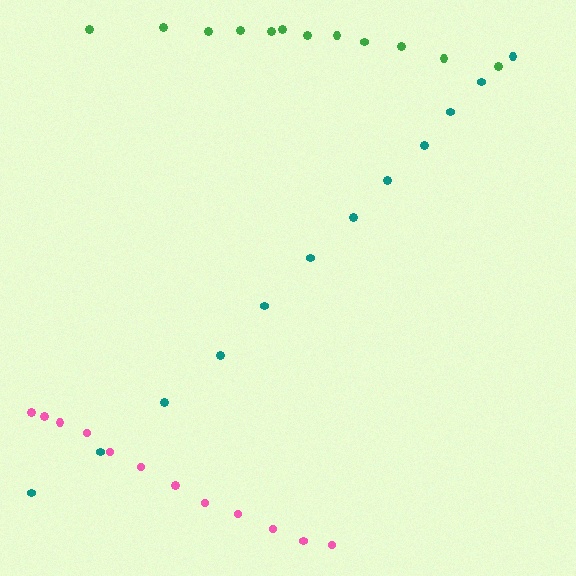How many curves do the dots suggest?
There are 3 distinct paths.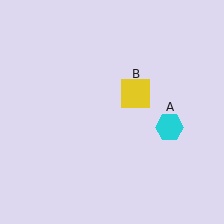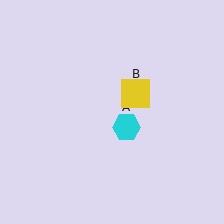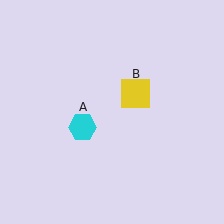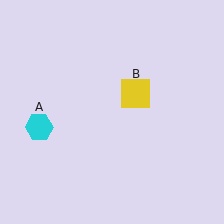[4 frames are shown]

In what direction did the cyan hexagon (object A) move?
The cyan hexagon (object A) moved left.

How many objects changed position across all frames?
1 object changed position: cyan hexagon (object A).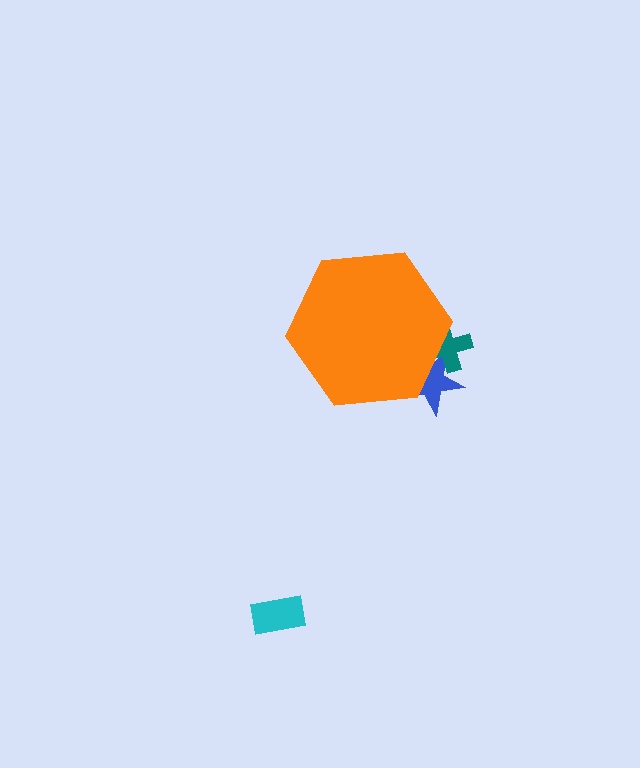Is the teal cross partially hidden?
Yes, the teal cross is partially hidden behind the orange hexagon.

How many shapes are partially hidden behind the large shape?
2 shapes are partially hidden.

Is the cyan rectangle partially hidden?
No, the cyan rectangle is fully visible.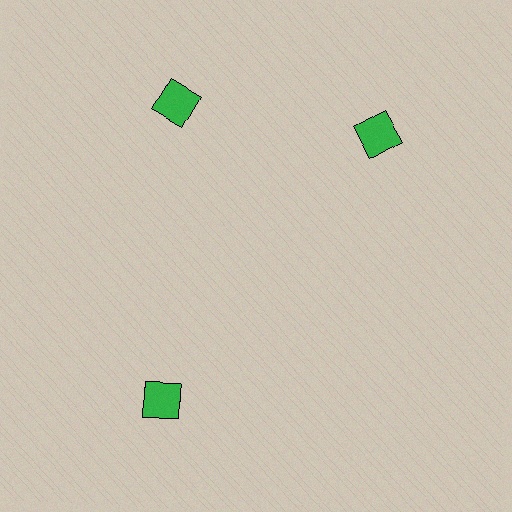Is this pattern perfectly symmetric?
No. The 3 green squares are arranged in a ring, but one element near the 3 o'clock position is rotated out of alignment along the ring, breaking the 3-fold rotational symmetry.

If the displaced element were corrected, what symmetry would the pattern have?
It would have 3-fold rotational symmetry — the pattern would map onto itself every 120 degrees.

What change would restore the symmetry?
The symmetry would be restored by rotating it back into even spacing with its neighbors so that all 3 squares sit at equal angles and equal distance from the center.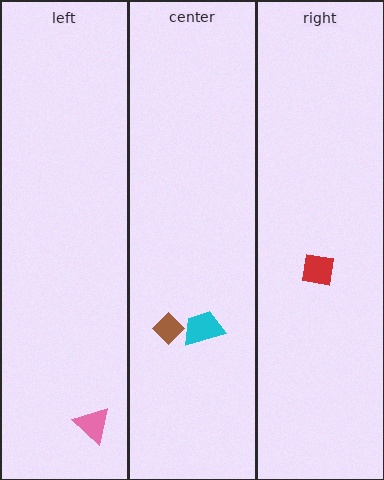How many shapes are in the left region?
1.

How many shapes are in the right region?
1.